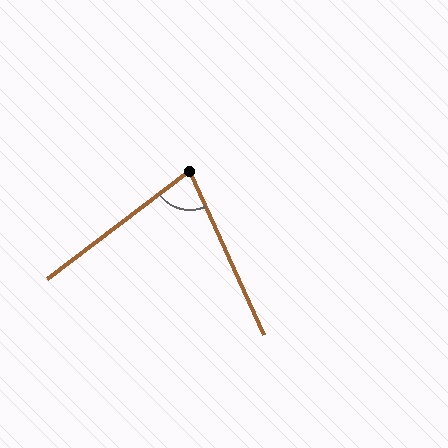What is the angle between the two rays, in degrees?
Approximately 77 degrees.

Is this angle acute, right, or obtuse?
It is acute.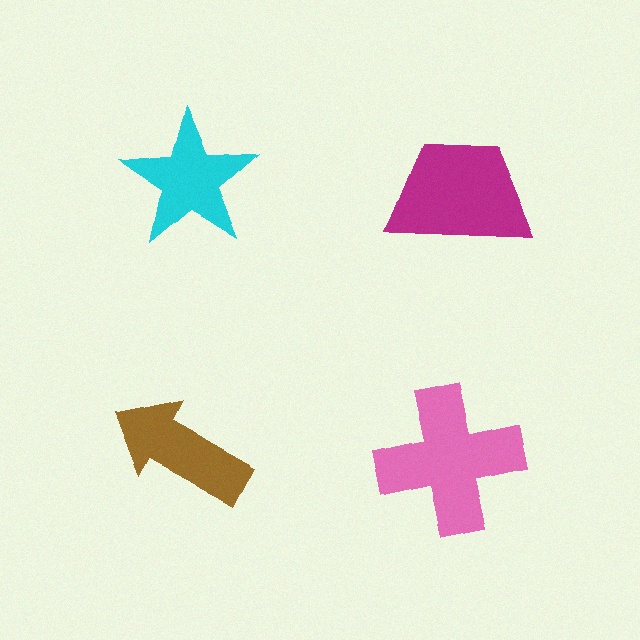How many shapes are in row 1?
2 shapes.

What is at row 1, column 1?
A cyan star.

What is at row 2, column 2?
A pink cross.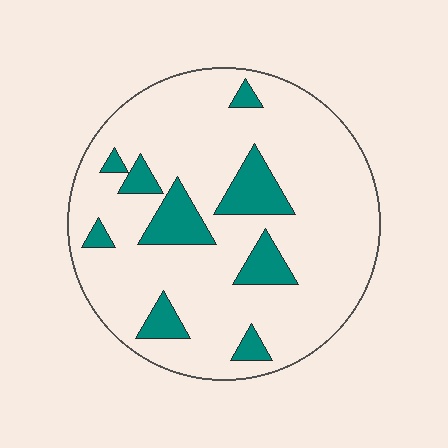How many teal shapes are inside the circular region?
9.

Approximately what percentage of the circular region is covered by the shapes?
Approximately 15%.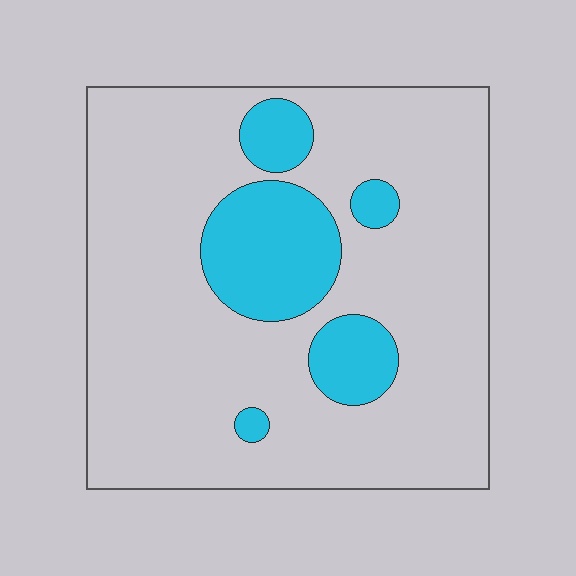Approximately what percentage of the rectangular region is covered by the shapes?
Approximately 20%.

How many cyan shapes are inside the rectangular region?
5.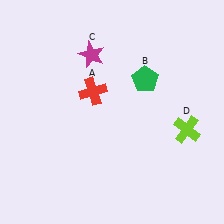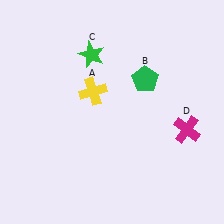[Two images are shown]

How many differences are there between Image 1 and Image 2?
There are 3 differences between the two images.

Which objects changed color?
A changed from red to yellow. C changed from magenta to green. D changed from lime to magenta.